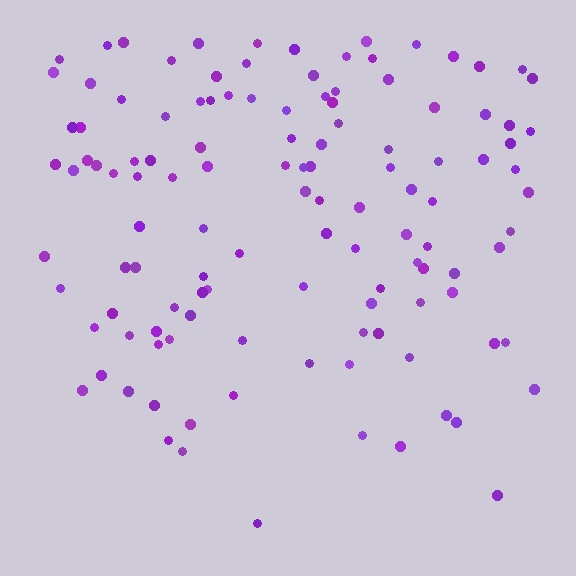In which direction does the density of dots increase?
From bottom to top, with the top side densest.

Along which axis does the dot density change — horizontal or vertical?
Vertical.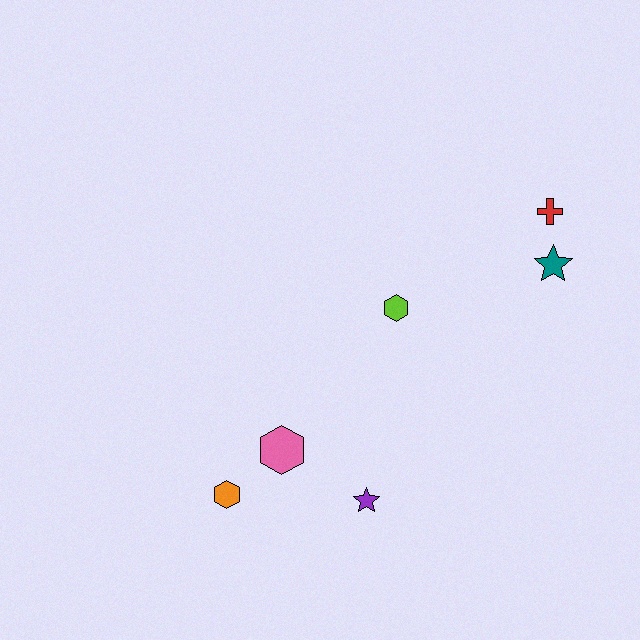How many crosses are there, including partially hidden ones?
There is 1 cross.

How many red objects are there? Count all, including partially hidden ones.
There is 1 red object.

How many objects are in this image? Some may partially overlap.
There are 6 objects.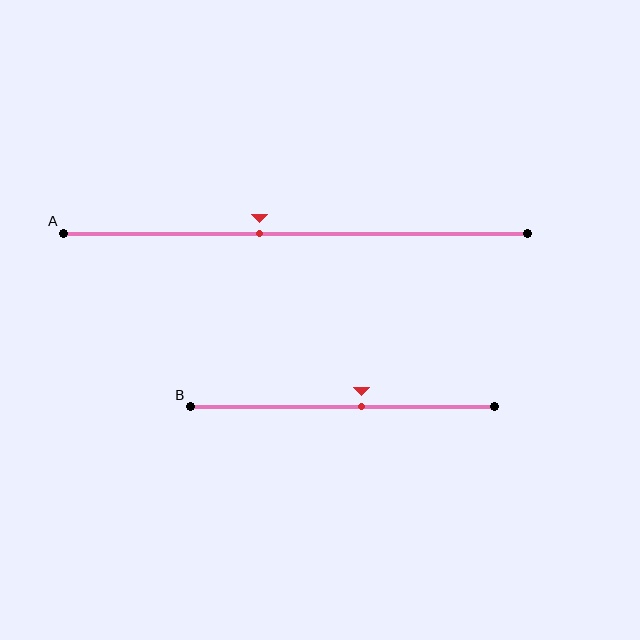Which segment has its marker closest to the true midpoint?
Segment B has its marker closest to the true midpoint.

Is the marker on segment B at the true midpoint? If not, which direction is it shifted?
No, the marker on segment B is shifted to the right by about 6% of the segment length.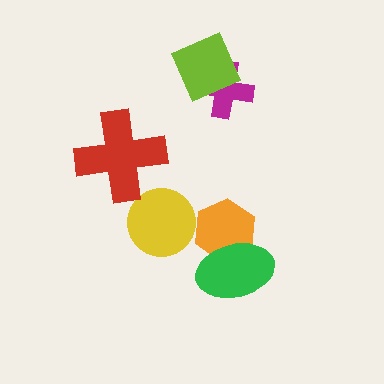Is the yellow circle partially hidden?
No, no other shape covers it.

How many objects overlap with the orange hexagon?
1 object overlaps with the orange hexagon.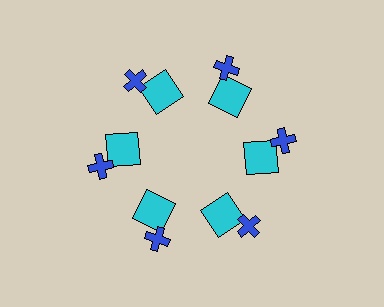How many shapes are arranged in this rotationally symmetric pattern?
There are 12 shapes, arranged in 6 groups of 2.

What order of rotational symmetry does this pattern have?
This pattern has 6-fold rotational symmetry.